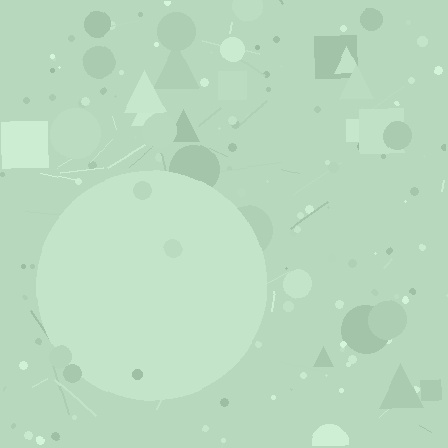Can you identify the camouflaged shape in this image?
The camouflaged shape is a circle.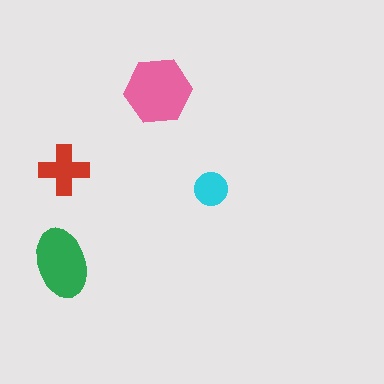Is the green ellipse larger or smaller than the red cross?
Larger.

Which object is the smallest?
The cyan circle.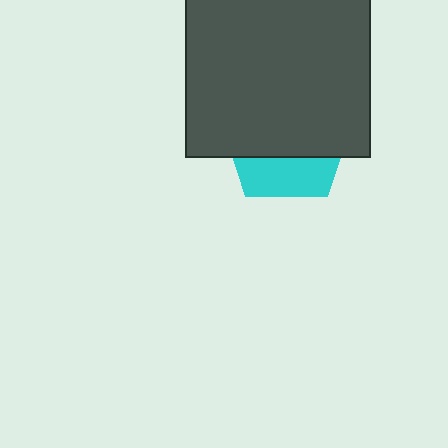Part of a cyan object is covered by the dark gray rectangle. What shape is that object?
It is a pentagon.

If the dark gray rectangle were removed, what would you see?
You would see the complete cyan pentagon.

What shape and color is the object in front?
The object in front is a dark gray rectangle.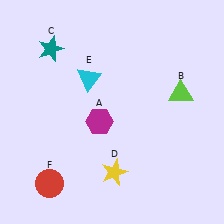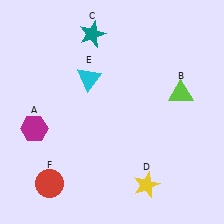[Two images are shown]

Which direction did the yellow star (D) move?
The yellow star (D) moved right.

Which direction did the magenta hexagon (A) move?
The magenta hexagon (A) moved left.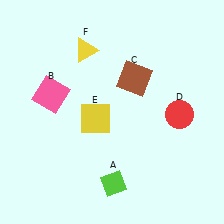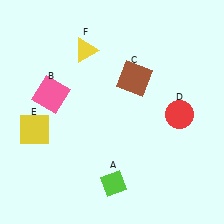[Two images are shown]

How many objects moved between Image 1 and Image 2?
1 object moved between the two images.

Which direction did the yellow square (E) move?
The yellow square (E) moved left.